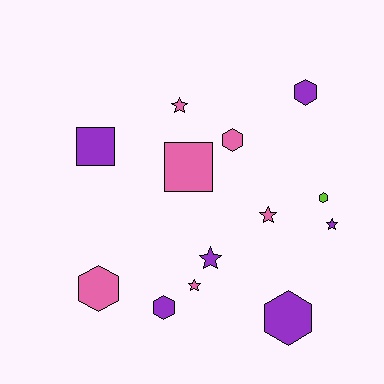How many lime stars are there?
There are no lime stars.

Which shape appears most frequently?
Hexagon, with 6 objects.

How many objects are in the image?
There are 13 objects.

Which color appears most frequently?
Pink, with 6 objects.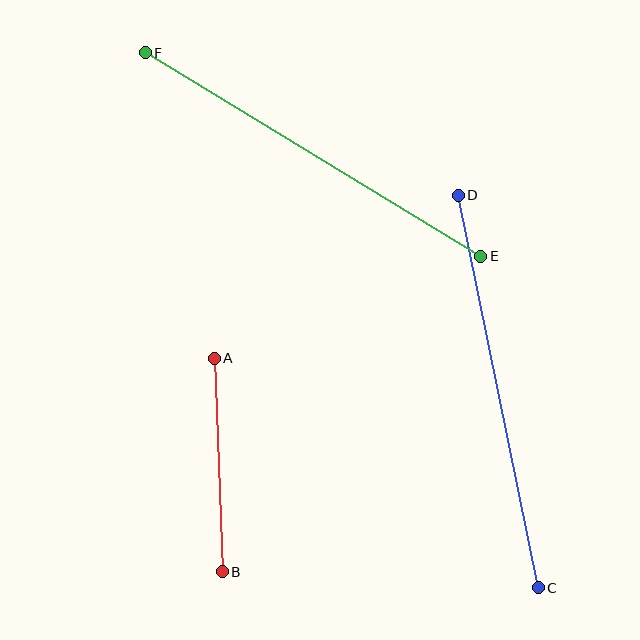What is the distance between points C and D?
The distance is approximately 401 pixels.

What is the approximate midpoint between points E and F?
The midpoint is at approximately (313, 155) pixels.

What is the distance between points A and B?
The distance is approximately 213 pixels.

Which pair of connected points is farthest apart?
Points C and D are farthest apart.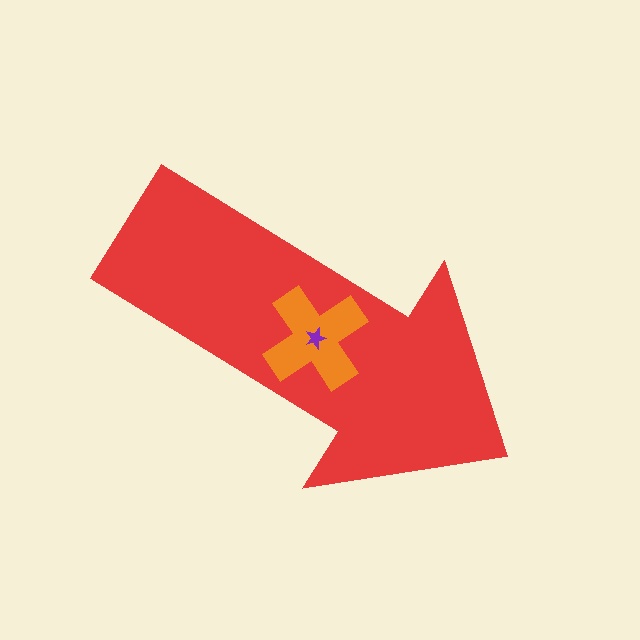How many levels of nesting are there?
3.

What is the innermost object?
The purple star.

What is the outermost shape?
The red arrow.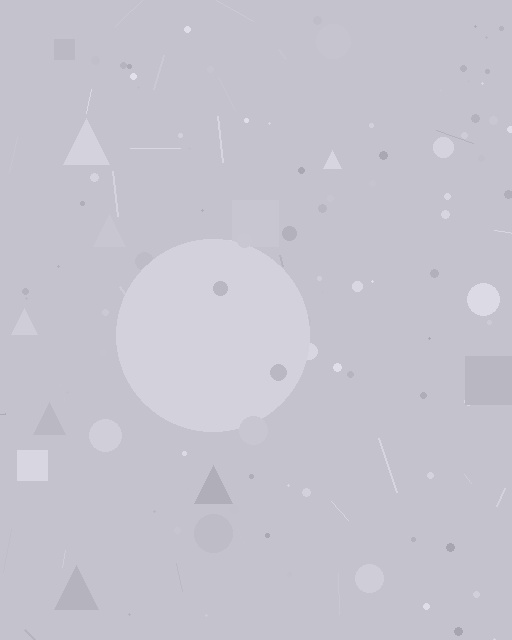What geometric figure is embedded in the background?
A circle is embedded in the background.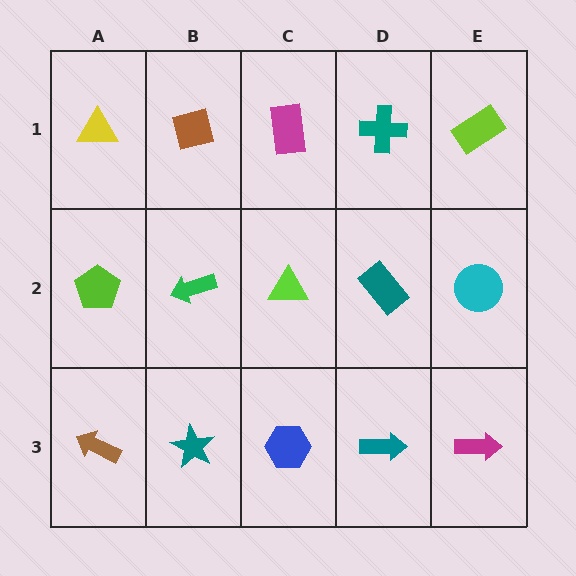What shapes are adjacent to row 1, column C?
A lime triangle (row 2, column C), a brown square (row 1, column B), a teal cross (row 1, column D).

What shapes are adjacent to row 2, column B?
A brown square (row 1, column B), a teal star (row 3, column B), a lime pentagon (row 2, column A), a lime triangle (row 2, column C).